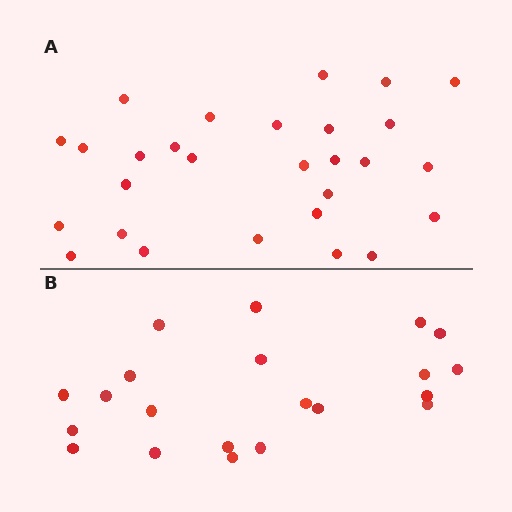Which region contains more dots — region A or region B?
Region A (the top region) has more dots.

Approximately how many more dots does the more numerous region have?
Region A has roughly 8 or so more dots than region B.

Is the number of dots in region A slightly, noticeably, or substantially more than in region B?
Region A has noticeably more, but not dramatically so. The ratio is roughly 1.3 to 1.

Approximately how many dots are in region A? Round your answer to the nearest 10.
About 30 dots. (The exact count is 28, which rounds to 30.)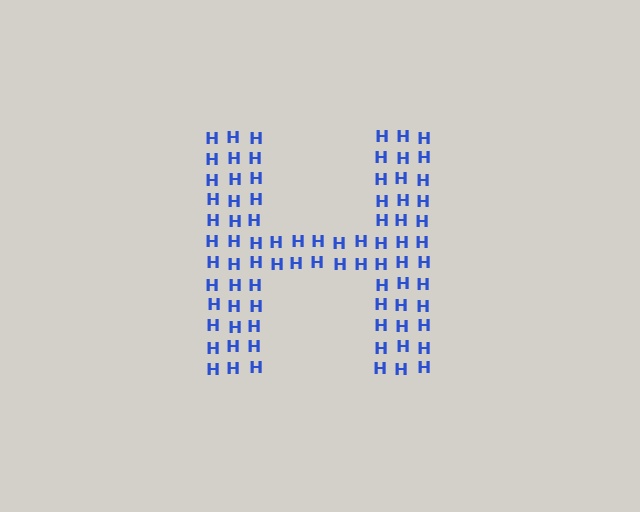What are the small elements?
The small elements are letter H's.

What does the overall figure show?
The overall figure shows the letter H.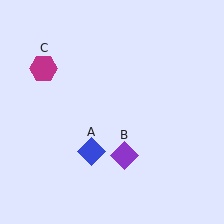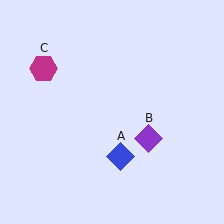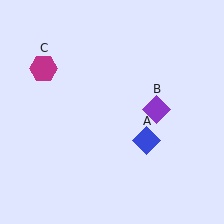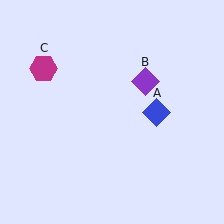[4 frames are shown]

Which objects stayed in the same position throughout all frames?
Magenta hexagon (object C) remained stationary.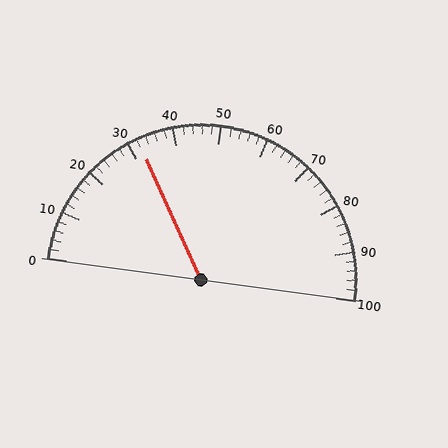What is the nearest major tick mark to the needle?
The nearest major tick mark is 30.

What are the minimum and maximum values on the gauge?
The gauge ranges from 0 to 100.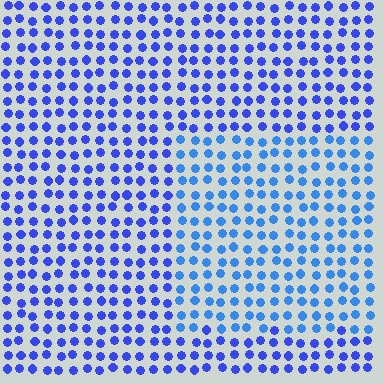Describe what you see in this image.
The image is filled with small blue elements in a uniform arrangement. A rectangle-shaped region is visible where the elements are tinted to a slightly different hue, forming a subtle color boundary.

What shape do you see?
I see a rectangle.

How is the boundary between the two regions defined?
The boundary is defined purely by a slight shift in hue (about 22 degrees). Spacing, size, and orientation are identical on both sides.